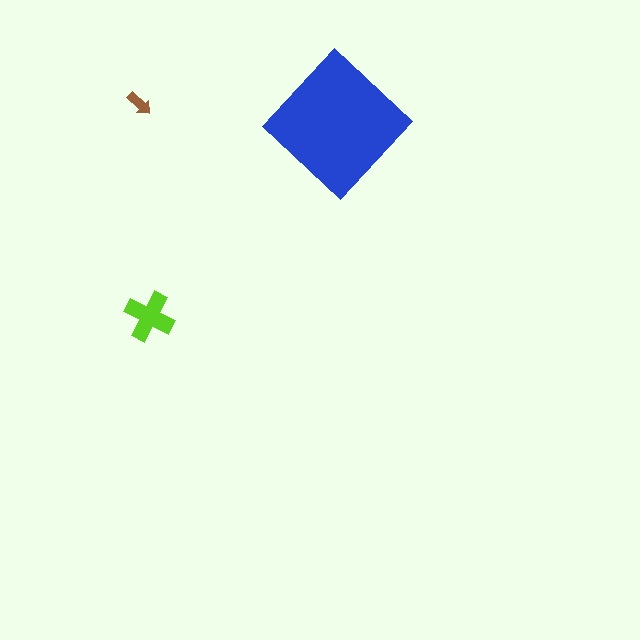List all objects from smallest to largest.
The brown arrow, the lime cross, the blue diamond.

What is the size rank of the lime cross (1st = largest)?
2nd.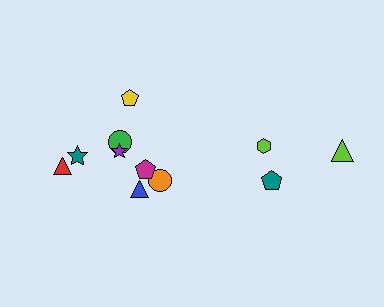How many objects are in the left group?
There are 8 objects.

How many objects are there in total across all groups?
There are 11 objects.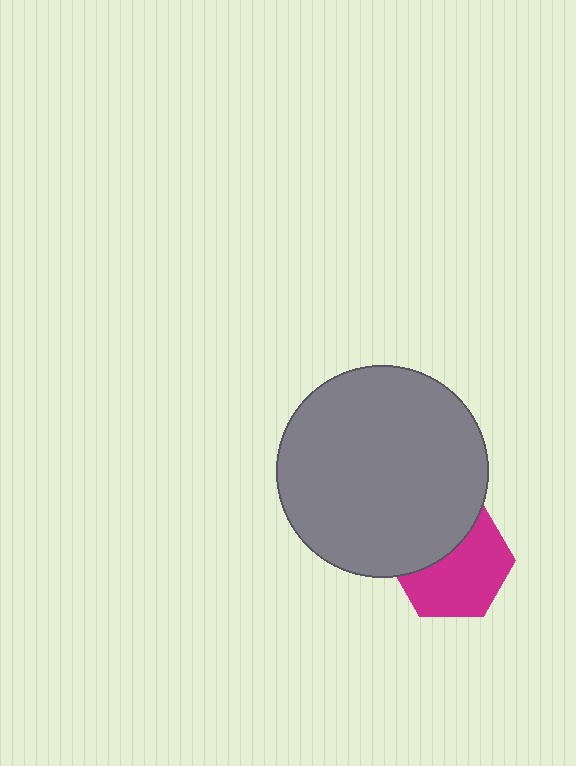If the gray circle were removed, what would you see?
You would see the complete magenta hexagon.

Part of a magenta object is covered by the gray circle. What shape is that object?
It is a hexagon.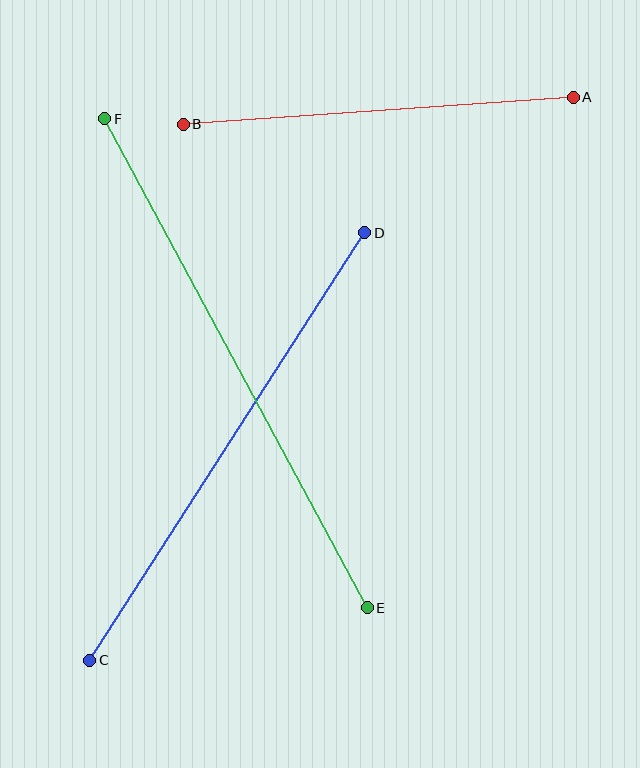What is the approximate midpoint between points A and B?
The midpoint is at approximately (378, 111) pixels.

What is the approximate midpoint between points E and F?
The midpoint is at approximately (236, 363) pixels.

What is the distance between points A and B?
The distance is approximately 391 pixels.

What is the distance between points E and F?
The distance is approximately 555 pixels.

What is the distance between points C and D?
The distance is approximately 508 pixels.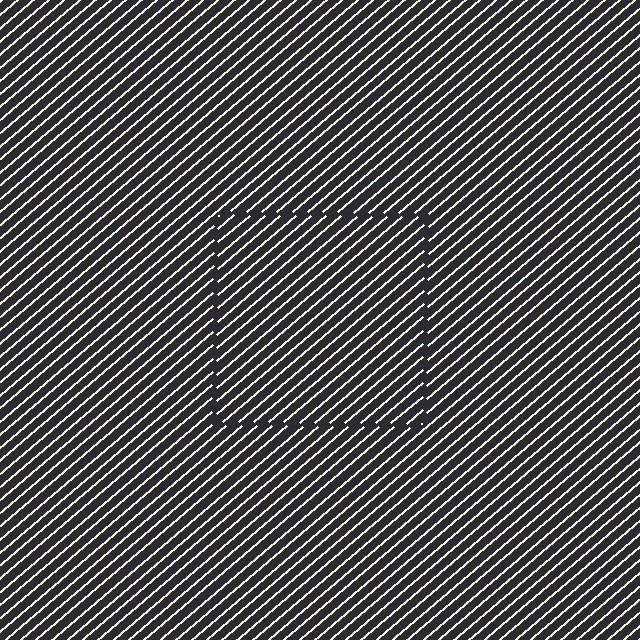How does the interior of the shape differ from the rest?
The interior of the shape contains the same grating, shifted by half a period — the contour is defined by the phase discontinuity where line-ends from the inner and outer gratings abut.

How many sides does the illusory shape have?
4 sides — the line-ends trace a square.